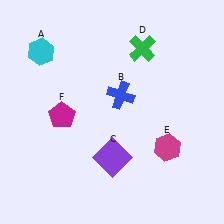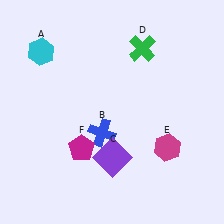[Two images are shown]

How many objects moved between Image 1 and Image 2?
2 objects moved between the two images.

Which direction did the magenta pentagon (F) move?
The magenta pentagon (F) moved down.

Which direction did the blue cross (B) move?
The blue cross (B) moved down.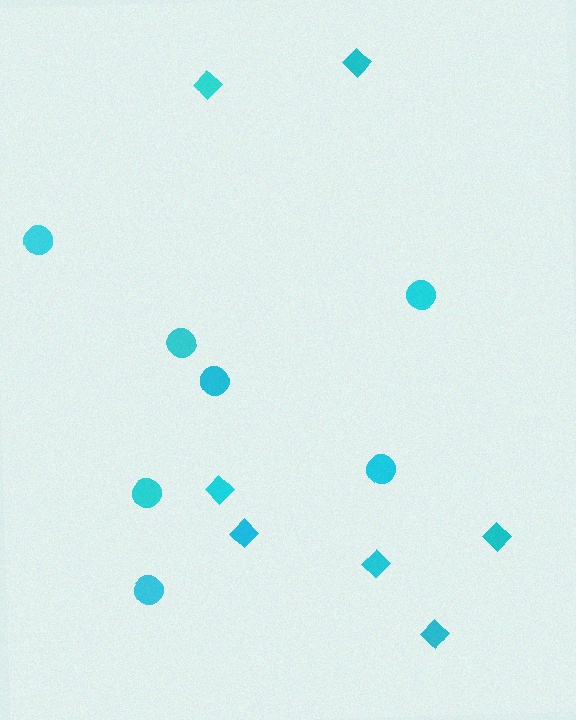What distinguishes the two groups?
There are 2 groups: one group of circles (7) and one group of diamonds (7).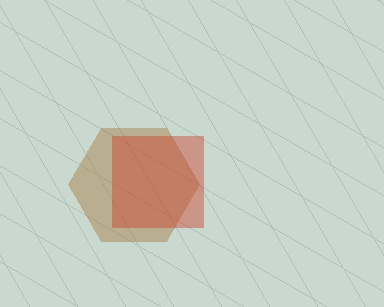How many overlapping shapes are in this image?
There are 2 overlapping shapes in the image.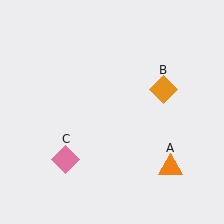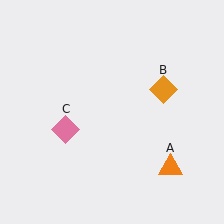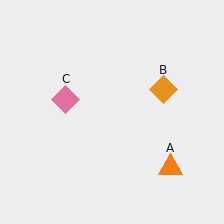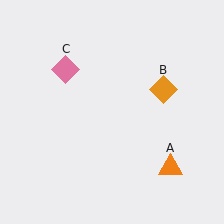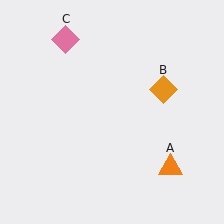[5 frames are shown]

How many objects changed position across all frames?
1 object changed position: pink diamond (object C).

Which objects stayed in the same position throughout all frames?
Orange triangle (object A) and orange diamond (object B) remained stationary.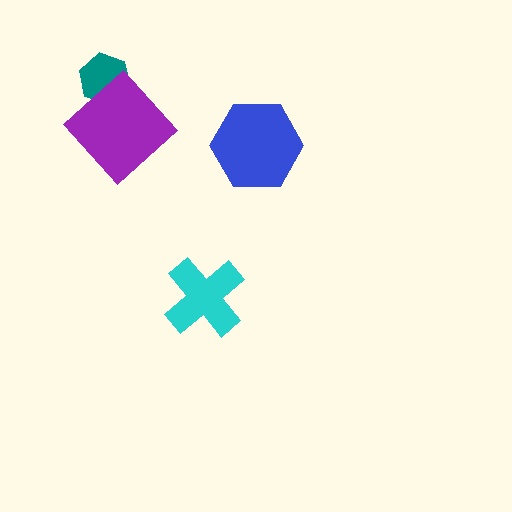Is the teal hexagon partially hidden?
Yes, it is partially covered by another shape.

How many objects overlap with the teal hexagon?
1 object overlaps with the teal hexagon.